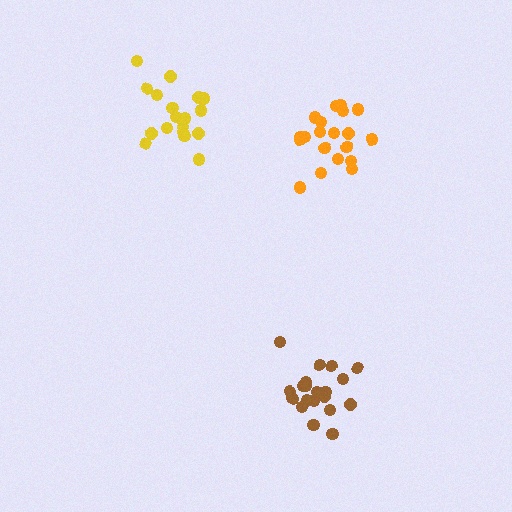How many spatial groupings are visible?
There are 3 spatial groupings.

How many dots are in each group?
Group 1: 20 dots, Group 2: 19 dots, Group 3: 21 dots (60 total).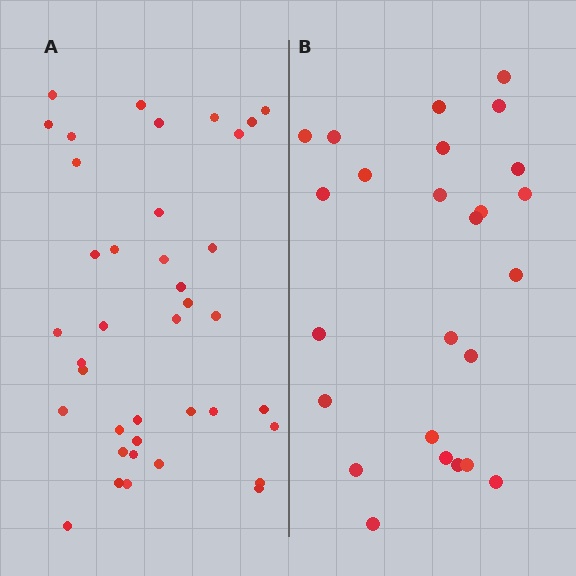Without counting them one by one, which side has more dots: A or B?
Region A (the left region) has more dots.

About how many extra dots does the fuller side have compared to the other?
Region A has approximately 15 more dots than region B.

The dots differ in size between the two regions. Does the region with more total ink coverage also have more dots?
No. Region B has more total ink coverage because its dots are larger, but region A actually contains more individual dots. Total area can be misleading — the number of items is what matters here.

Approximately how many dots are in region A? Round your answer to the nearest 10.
About 40 dots. (The exact count is 39, which rounds to 40.)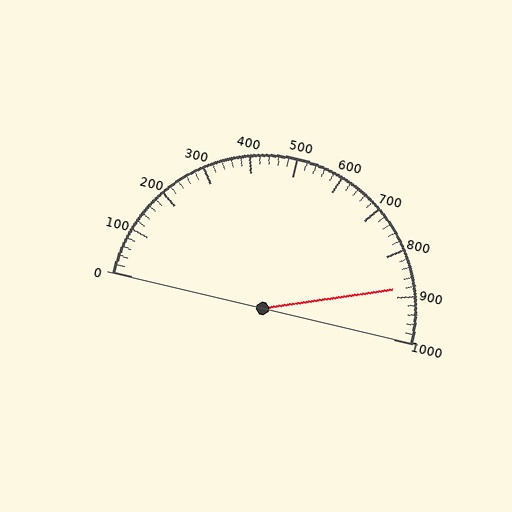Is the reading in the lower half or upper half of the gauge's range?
The reading is in the upper half of the range (0 to 1000).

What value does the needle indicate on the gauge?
The needle indicates approximately 880.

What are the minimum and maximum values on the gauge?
The gauge ranges from 0 to 1000.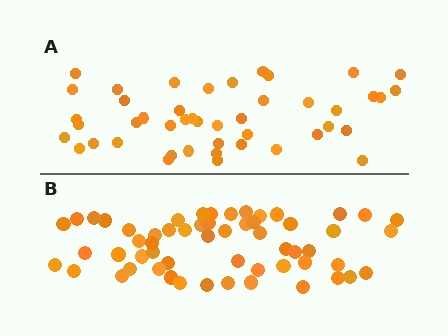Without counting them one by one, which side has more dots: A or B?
Region B (the bottom region) has more dots.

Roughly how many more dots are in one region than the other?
Region B has roughly 12 or so more dots than region A.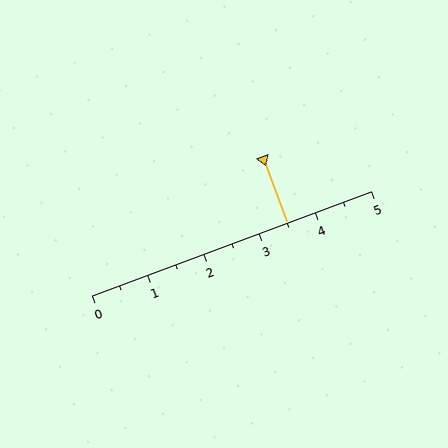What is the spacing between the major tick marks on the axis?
The major ticks are spaced 1 apart.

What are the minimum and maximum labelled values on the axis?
The axis runs from 0 to 5.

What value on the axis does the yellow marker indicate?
The marker indicates approximately 3.5.